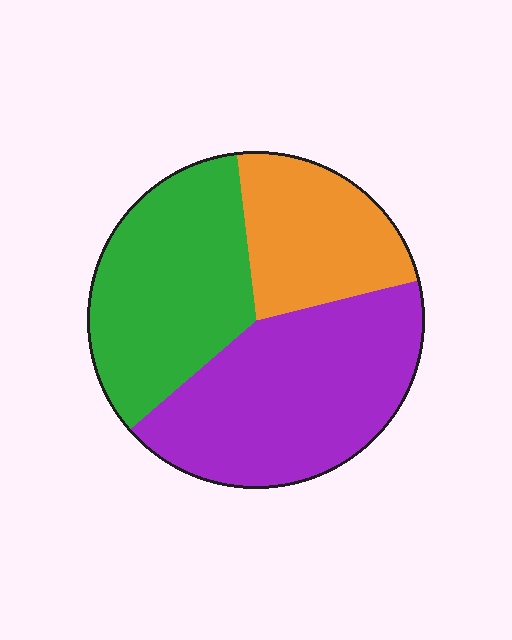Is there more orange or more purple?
Purple.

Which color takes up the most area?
Purple, at roughly 40%.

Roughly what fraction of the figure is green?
Green takes up about one third (1/3) of the figure.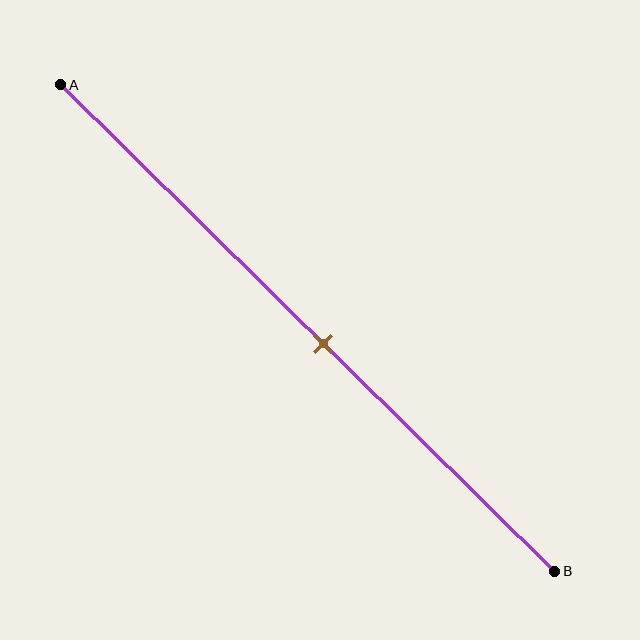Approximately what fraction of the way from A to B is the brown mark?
The brown mark is approximately 55% of the way from A to B.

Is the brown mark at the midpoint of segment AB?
No, the mark is at about 55% from A, not at the 50% midpoint.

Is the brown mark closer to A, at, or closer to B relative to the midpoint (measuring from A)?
The brown mark is closer to point B than the midpoint of segment AB.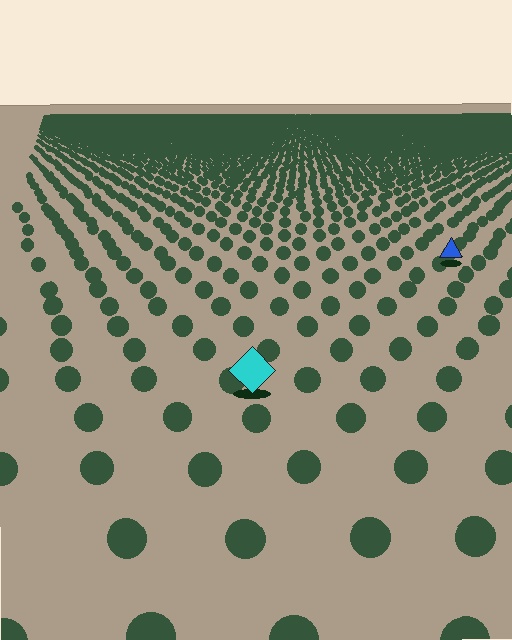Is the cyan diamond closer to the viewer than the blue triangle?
Yes. The cyan diamond is closer — you can tell from the texture gradient: the ground texture is coarser near it.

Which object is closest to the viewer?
The cyan diamond is closest. The texture marks near it are larger and more spread out.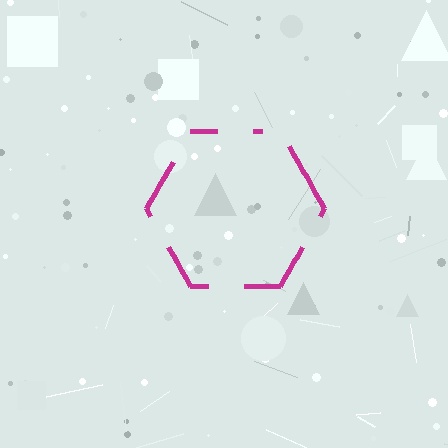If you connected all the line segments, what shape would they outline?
They would outline a hexagon.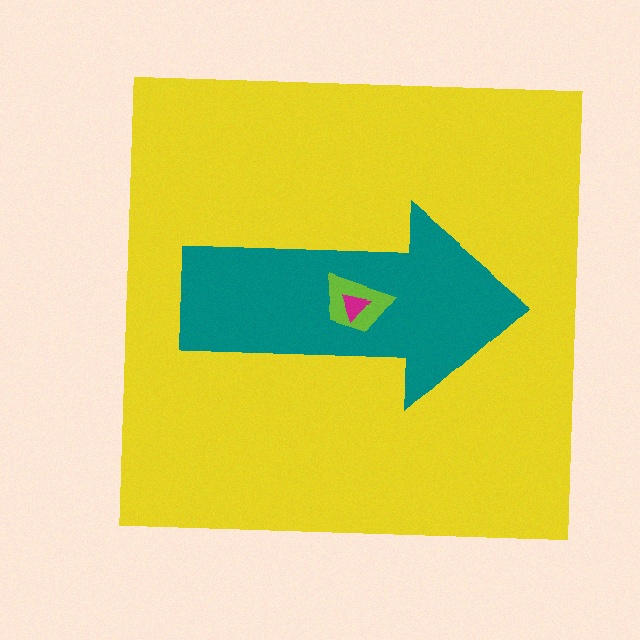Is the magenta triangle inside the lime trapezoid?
Yes.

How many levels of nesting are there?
4.